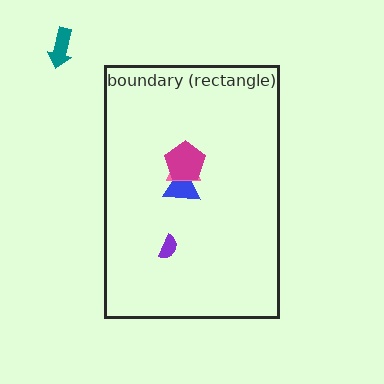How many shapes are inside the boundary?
4 inside, 1 outside.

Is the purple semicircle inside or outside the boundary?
Inside.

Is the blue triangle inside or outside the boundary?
Inside.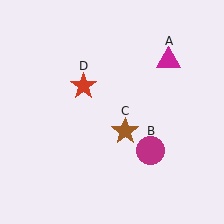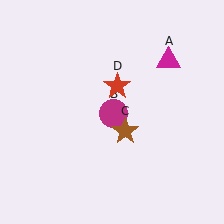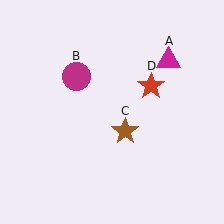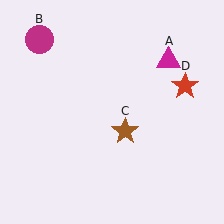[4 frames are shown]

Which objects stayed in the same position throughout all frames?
Magenta triangle (object A) and brown star (object C) remained stationary.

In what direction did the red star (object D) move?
The red star (object D) moved right.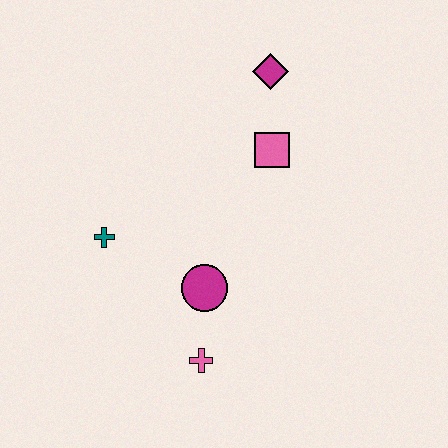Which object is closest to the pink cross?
The magenta circle is closest to the pink cross.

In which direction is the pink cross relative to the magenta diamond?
The pink cross is below the magenta diamond.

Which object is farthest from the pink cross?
The magenta diamond is farthest from the pink cross.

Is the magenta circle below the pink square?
Yes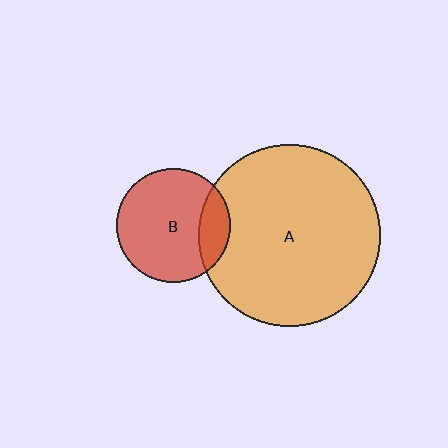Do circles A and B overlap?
Yes.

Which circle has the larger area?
Circle A (orange).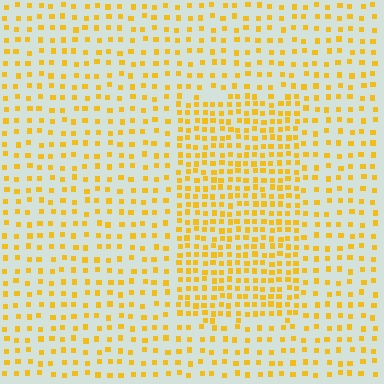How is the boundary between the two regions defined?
The boundary is defined by a change in element density (approximately 1.9x ratio). All elements are the same color, size, and shape.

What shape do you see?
I see a rectangle.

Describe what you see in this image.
The image contains small yellow elements arranged at two different densities. A rectangle-shaped region is visible where the elements are more densely packed than the surrounding area.